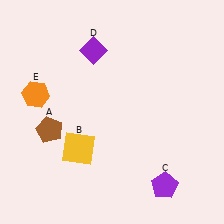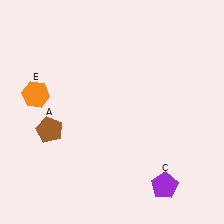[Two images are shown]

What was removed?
The purple diamond (D), the yellow square (B) were removed in Image 2.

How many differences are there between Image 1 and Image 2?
There are 2 differences between the two images.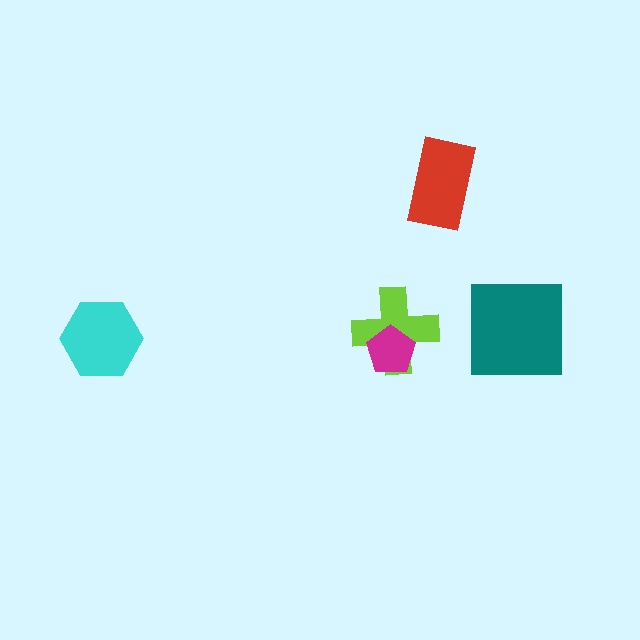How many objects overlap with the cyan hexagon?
0 objects overlap with the cyan hexagon.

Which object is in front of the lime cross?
The magenta pentagon is in front of the lime cross.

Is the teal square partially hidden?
No, no other shape covers it.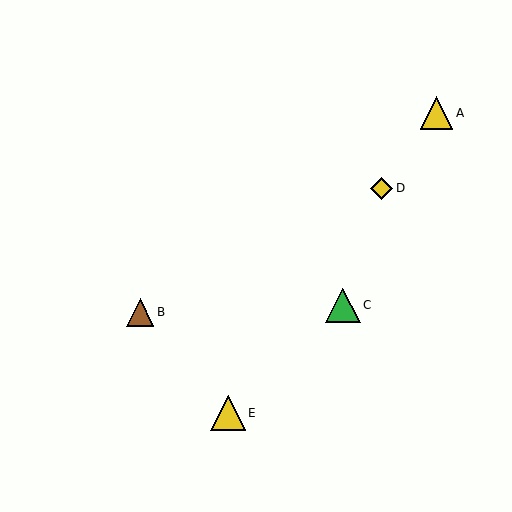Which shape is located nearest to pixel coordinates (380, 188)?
The yellow diamond (labeled D) at (381, 188) is nearest to that location.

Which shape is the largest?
The green triangle (labeled C) is the largest.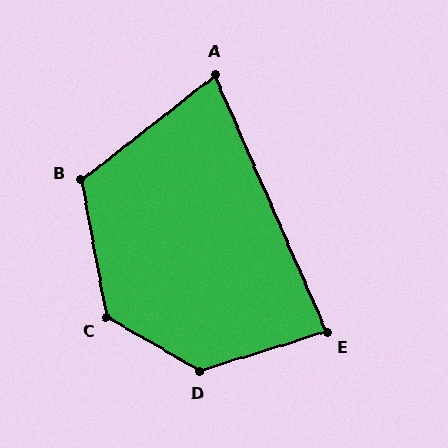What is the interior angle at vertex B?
Approximately 117 degrees (obtuse).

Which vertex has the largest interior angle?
D, at approximately 132 degrees.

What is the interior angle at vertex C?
Approximately 131 degrees (obtuse).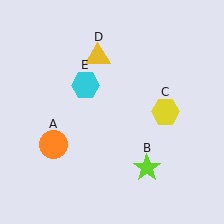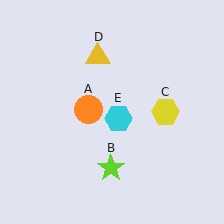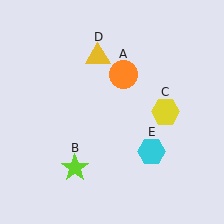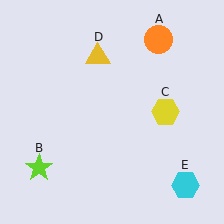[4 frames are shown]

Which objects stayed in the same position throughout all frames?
Yellow hexagon (object C) and yellow triangle (object D) remained stationary.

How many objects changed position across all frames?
3 objects changed position: orange circle (object A), lime star (object B), cyan hexagon (object E).